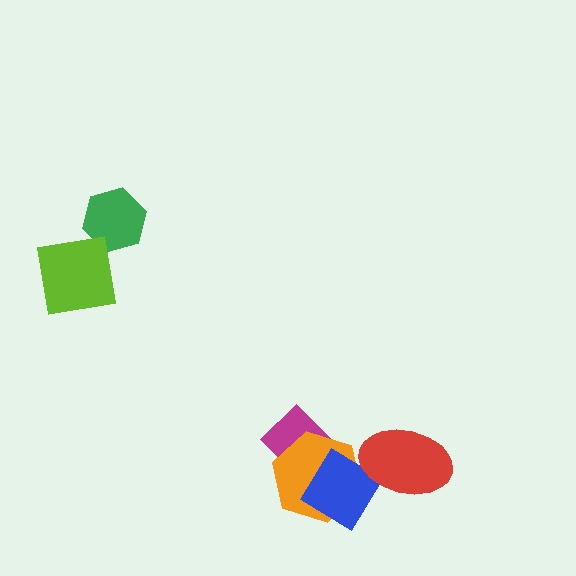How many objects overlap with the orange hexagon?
2 objects overlap with the orange hexagon.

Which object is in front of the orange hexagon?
The blue diamond is in front of the orange hexagon.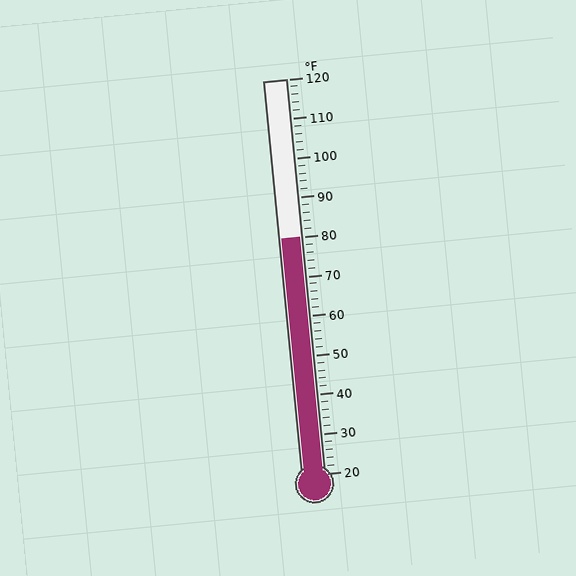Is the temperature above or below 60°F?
The temperature is above 60°F.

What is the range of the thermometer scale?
The thermometer scale ranges from 20°F to 120°F.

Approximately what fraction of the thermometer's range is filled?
The thermometer is filled to approximately 60% of its range.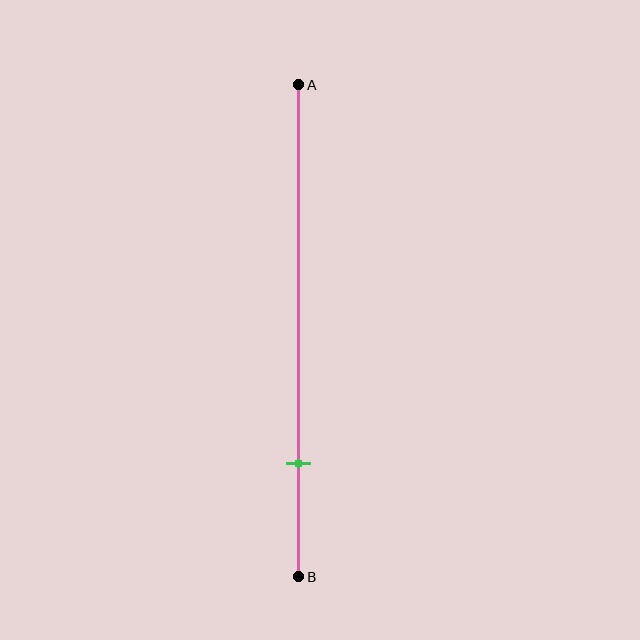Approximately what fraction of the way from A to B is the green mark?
The green mark is approximately 75% of the way from A to B.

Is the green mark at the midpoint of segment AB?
No, the mark is at about 75% from A, not at the 50% midpoint.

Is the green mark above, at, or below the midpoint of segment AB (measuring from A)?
The green mark is below the midpoint of segment AB.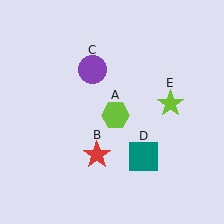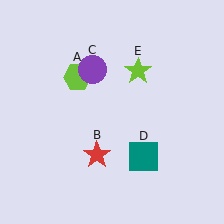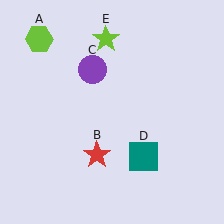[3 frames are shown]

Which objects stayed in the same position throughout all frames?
Red star (object B) and purple circle (object C) and teal square (object D) remained stationary.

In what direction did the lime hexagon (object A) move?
The lime hexagon (object A) moved up and to the left.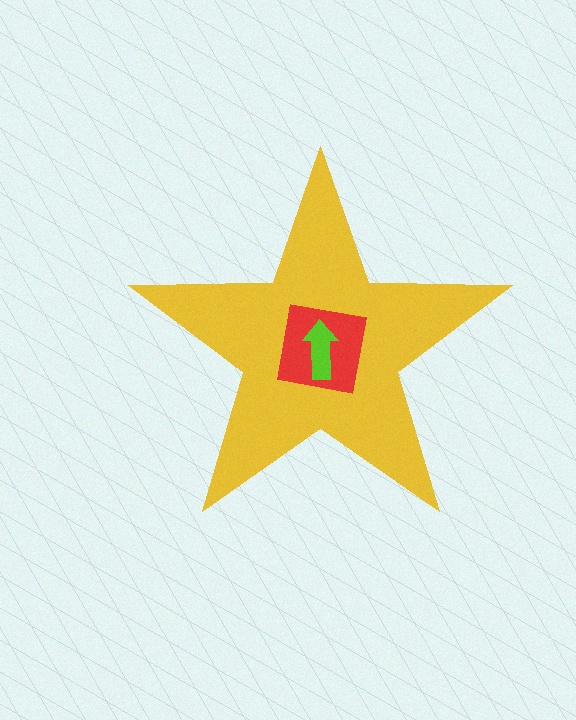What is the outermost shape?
The yellow star.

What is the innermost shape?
The lime arrow.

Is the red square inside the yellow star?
Yes.